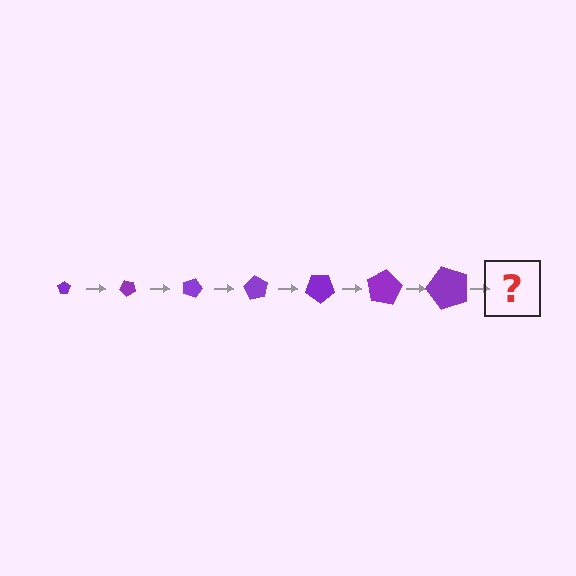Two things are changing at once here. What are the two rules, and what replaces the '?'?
The two rules are that the pentagon grows larger each step and it rotates 45 degrees each step. The '?' should be a pentagon, larger than the previous one and rotated 315 degrees from the start.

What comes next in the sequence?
The next element should be a pentagon, larger than the previous one and rotated 315 degrees from the start.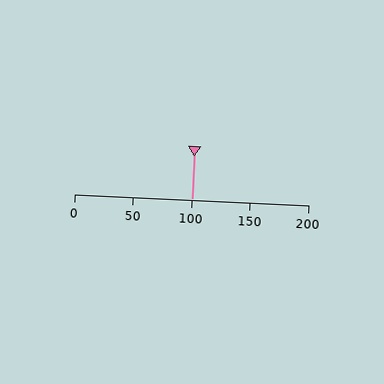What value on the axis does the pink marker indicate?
The marker indicates approximately 100.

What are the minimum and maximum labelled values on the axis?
The axis runs from 0 to 200.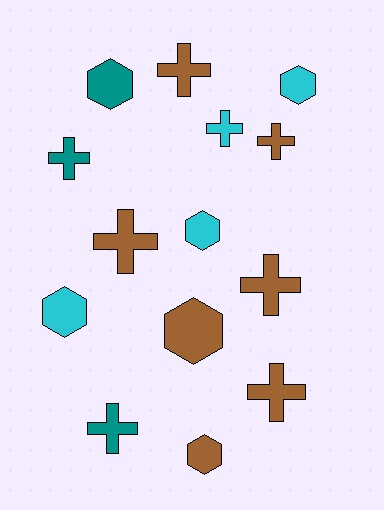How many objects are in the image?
There are 14 objects.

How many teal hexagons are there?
There is 1 teal hexagon.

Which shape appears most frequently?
Cross, with 8 objects.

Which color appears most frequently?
Brown, with 7 objects.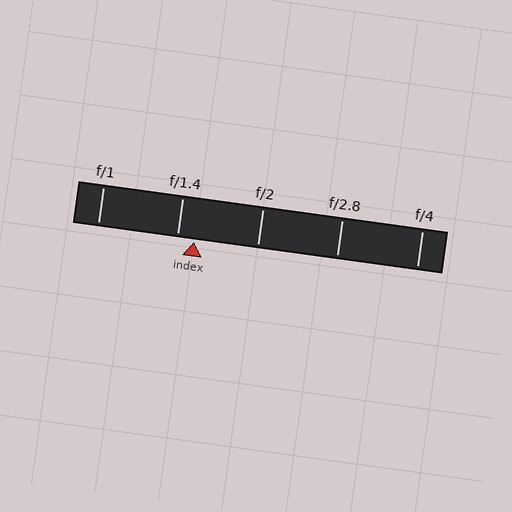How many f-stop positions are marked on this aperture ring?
There are 5 f-stop positions marked.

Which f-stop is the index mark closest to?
The index mark is closest to f/1.4.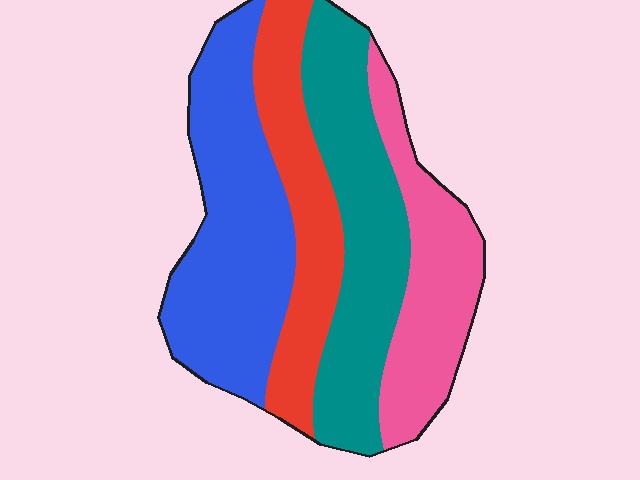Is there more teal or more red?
Teal.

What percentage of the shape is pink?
Pink covers around 20% of the shape.